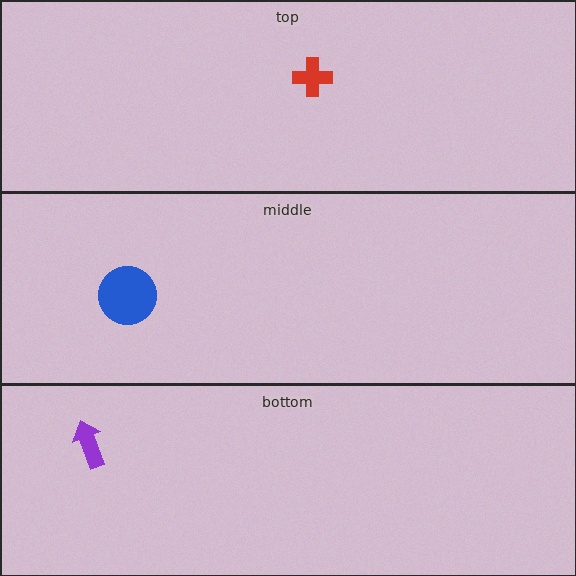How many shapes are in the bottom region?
1.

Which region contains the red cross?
The top region.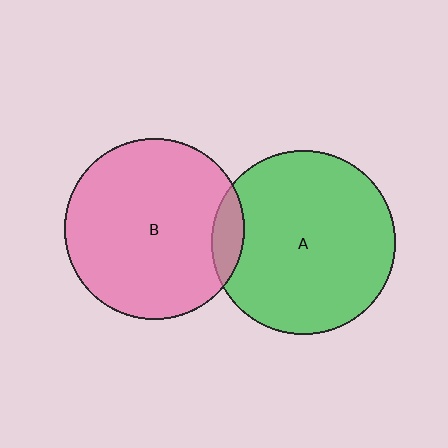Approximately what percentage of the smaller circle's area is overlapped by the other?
Approximately 10%.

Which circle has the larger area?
Circle A (green).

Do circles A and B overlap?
Yes.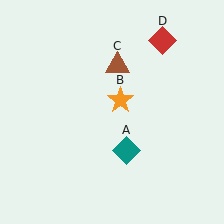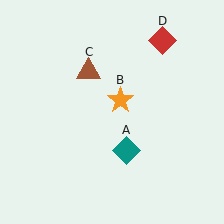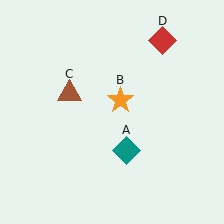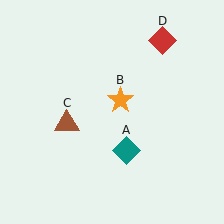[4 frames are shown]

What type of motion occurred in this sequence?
The brown triangle (object C) rotated counterclockwise around the center of the scene.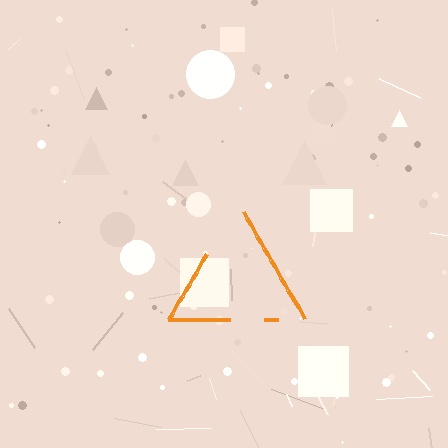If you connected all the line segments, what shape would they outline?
They would outline a triangle.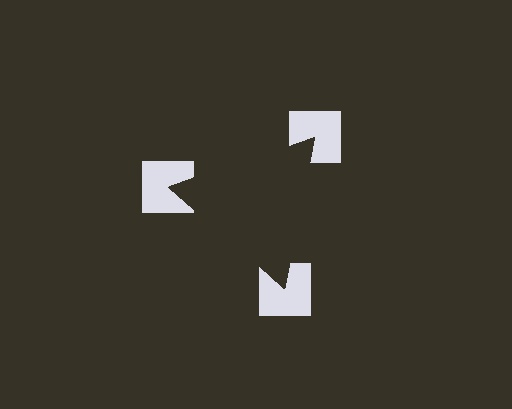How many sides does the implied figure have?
3 sides.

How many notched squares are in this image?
There are 3 — one at each vertex of the illusory triangle.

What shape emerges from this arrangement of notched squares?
An illusory triangle — its edges are inferred from the aligned wedge cuts in the notched squares, not physically drawn.